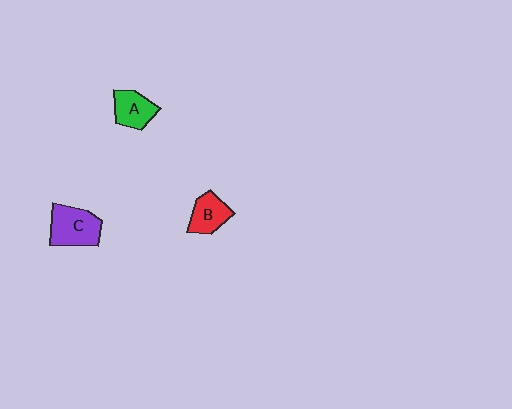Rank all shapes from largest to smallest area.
From largest to smallest: C (purple), A (green), B (red).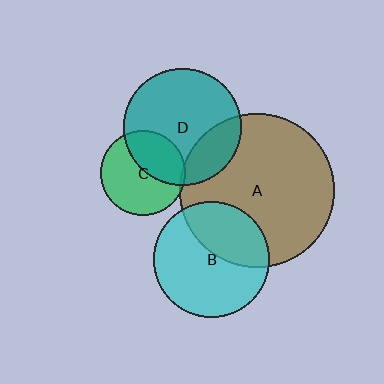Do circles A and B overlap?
Yes.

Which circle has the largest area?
Circle A (brown).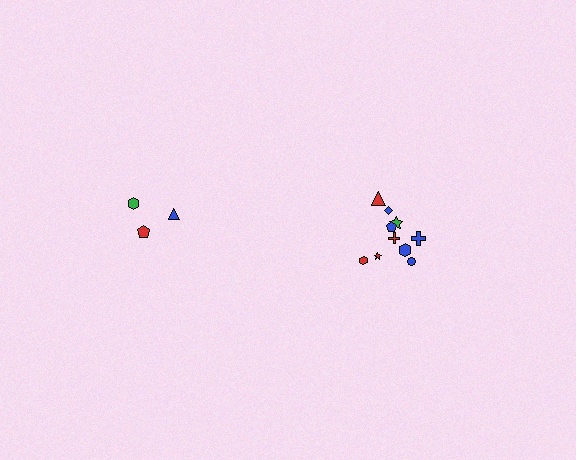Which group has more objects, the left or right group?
The right group.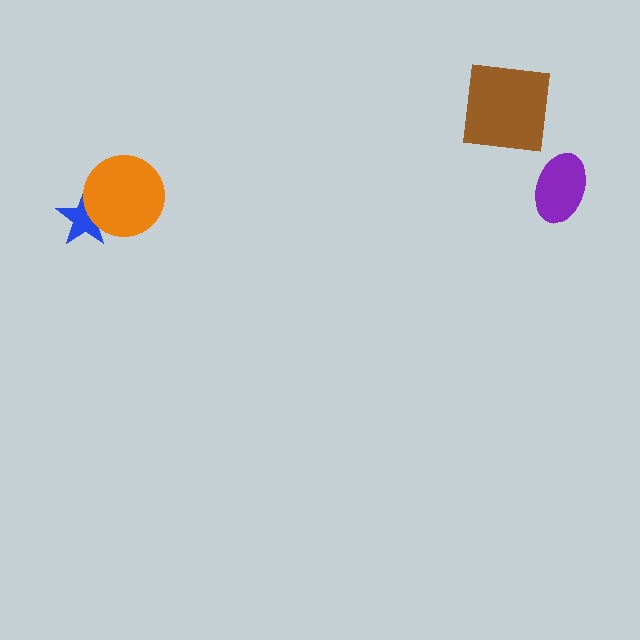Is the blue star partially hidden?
Yes, it is partially covered by another shape.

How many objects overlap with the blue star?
1 object overlaps with the blue star.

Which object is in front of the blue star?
The orange circle is in front of the blue star.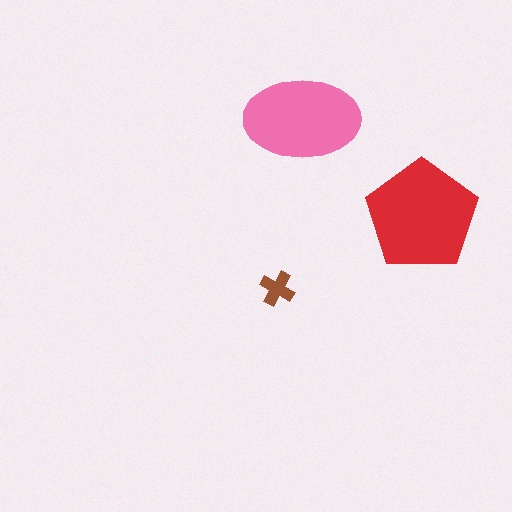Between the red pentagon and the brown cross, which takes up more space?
The red pentagon.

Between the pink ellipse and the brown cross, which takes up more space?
The pink ellipse.